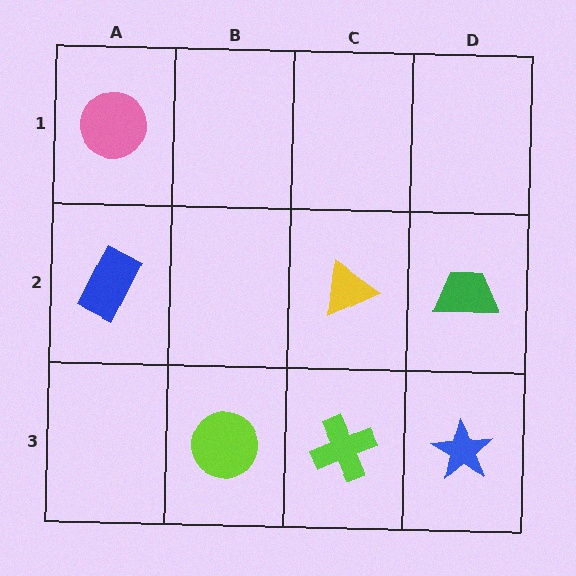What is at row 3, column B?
A lime circle.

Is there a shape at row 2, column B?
No, that cell is empty.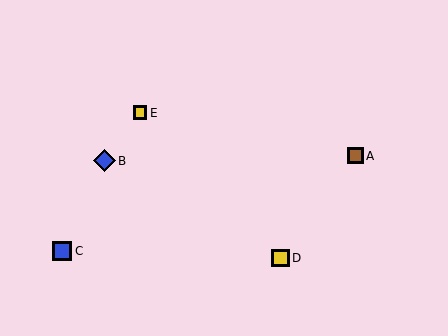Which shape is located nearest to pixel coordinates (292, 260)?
The yellow square (labeled D) at (281, 258) is nearest to that location.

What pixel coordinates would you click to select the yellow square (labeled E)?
Click at (140, 113) to select the yellow square E.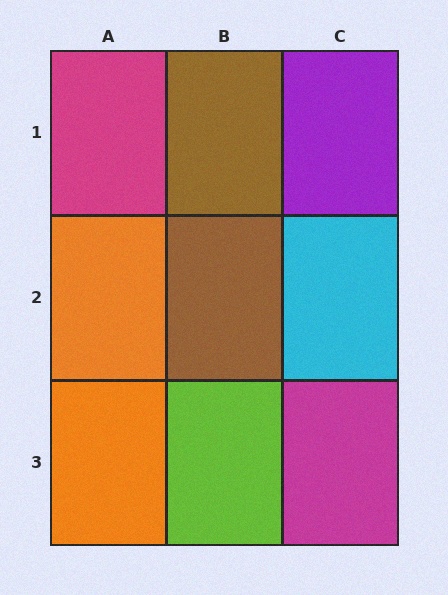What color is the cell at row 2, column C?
Cyan.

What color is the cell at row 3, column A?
Orange.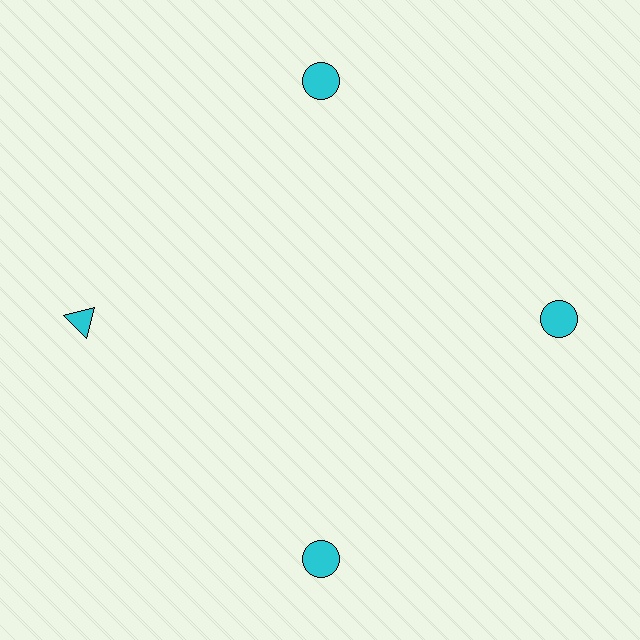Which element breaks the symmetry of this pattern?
The cyan triangle at roughly the 9 o'clock position breaks the symmetry. All other shapes are cyan circles.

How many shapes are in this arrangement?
There are 4 shapes arranged in a ring pattern.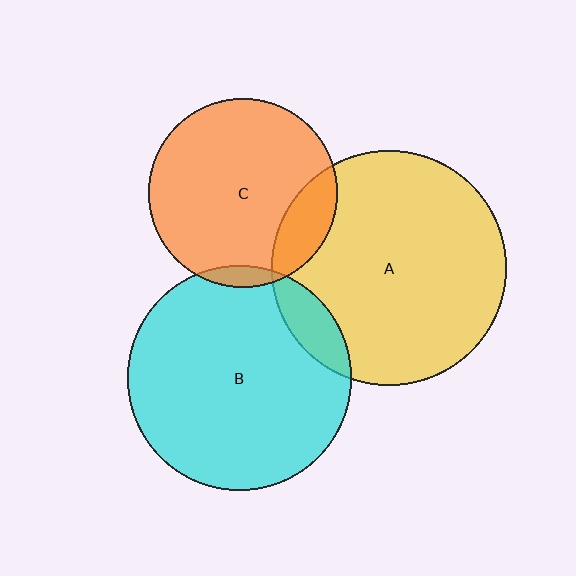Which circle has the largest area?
Circle A (yellow).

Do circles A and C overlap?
Yes.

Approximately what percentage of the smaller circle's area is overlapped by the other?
Approximately 15%.